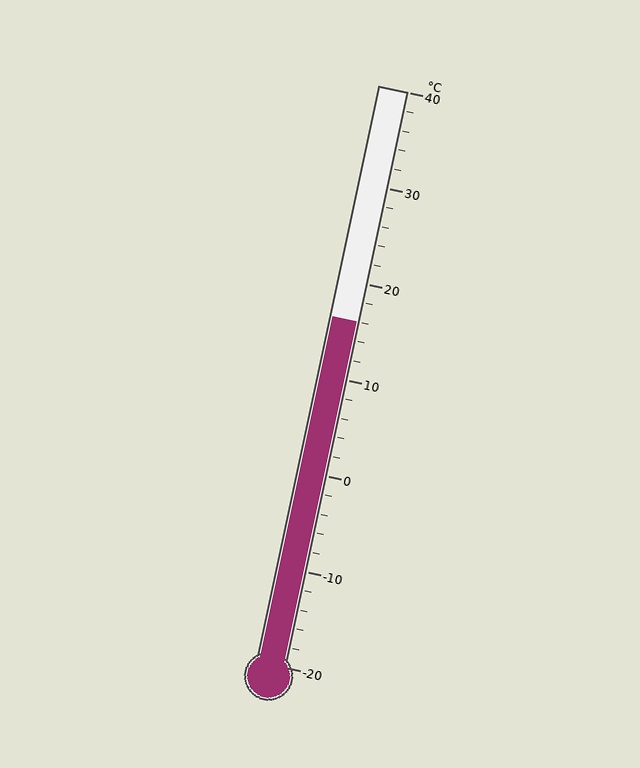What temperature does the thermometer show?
The thermometer shows approximately 16°C.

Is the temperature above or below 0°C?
The temperature is above 0°C.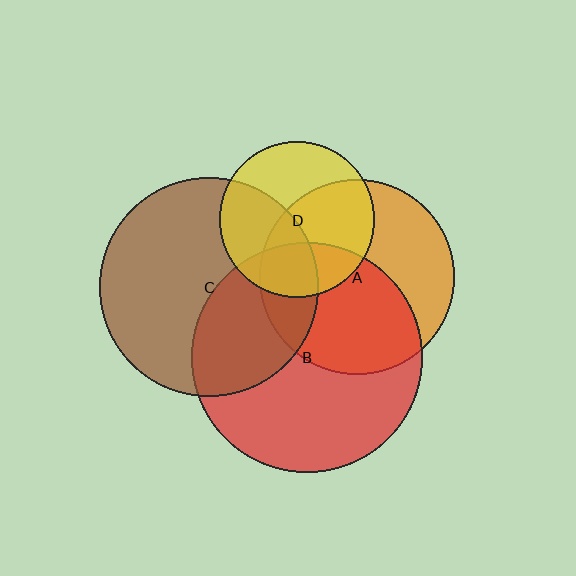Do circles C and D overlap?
Yes.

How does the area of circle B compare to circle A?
Approximately 1.4 times.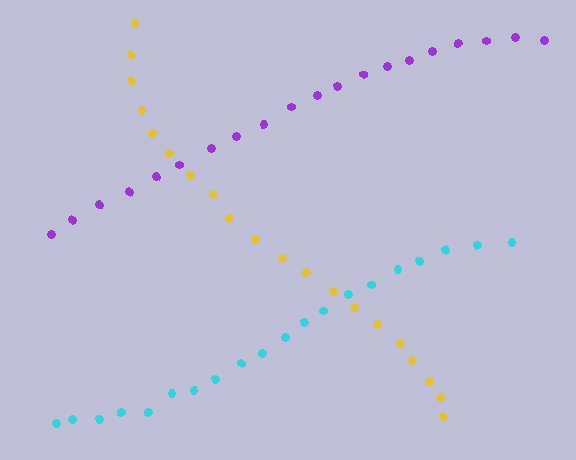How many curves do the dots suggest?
There are 3 distinct paths.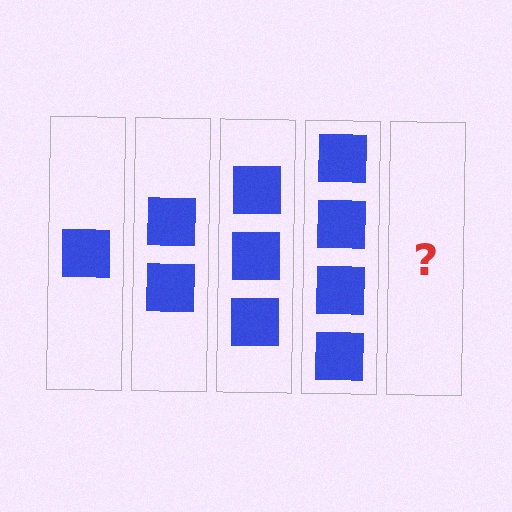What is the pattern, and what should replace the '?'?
The pattern is that each step adds one more square. The '?' should be 5 squares.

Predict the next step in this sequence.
The next step is 5 squares.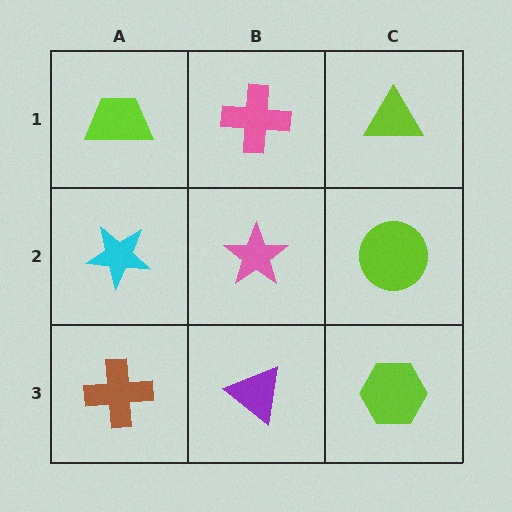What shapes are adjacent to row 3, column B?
A pink star (row 2, column B), a brown cross (row 3, column A), a lime hexagon (row 3, column C).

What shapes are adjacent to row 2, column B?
A pink cross (row 1, column B), a purple triangle (row 3, column B), a cyan star (row 2, column A), a lime circle (row 2, column C).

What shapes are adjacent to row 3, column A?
A cyan star (row 2, column A), a purple triangle (row 3, column B).